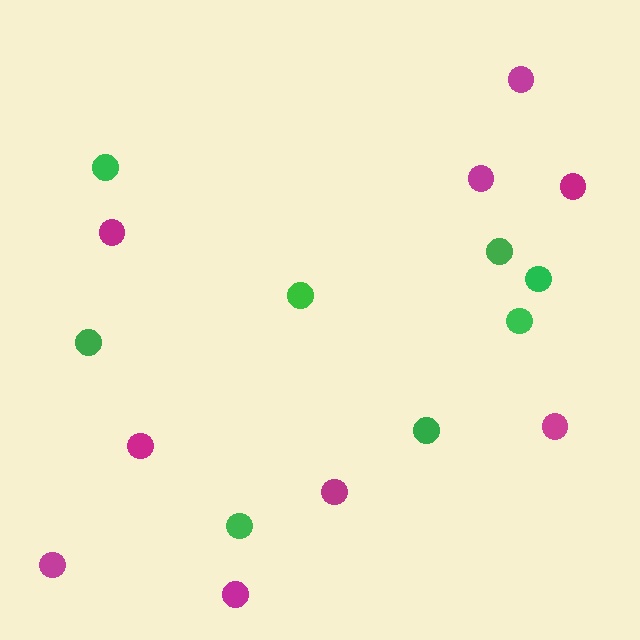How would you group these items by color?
There are 2 groups: one group of green circles (8) and one group of magenta circles (9).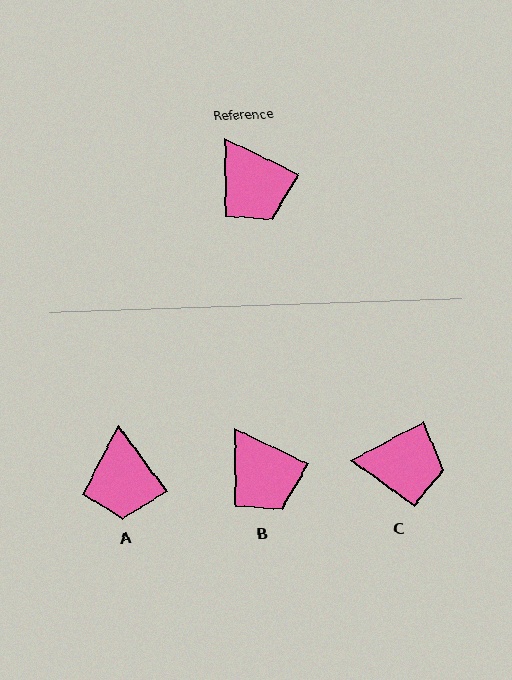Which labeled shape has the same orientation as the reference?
B.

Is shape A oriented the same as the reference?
No, it is off by about 28 degrees.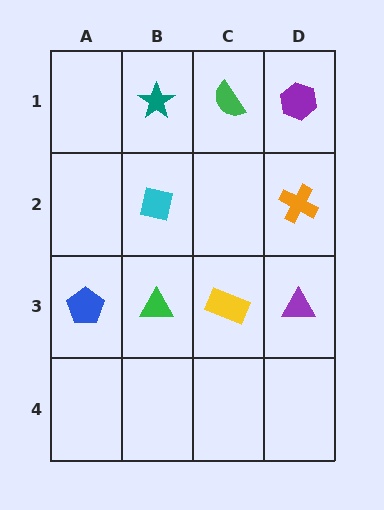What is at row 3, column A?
A blue pentagon.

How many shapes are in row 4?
0 shapes.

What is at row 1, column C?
A green semicircle.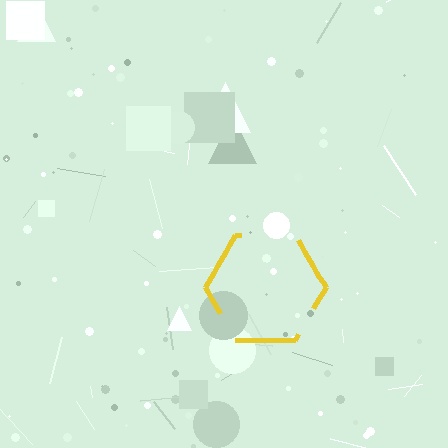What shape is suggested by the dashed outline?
The dashed outline suggests a hexagon.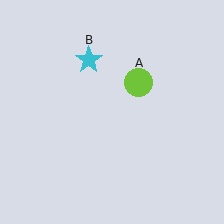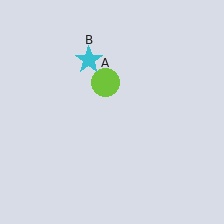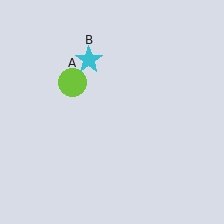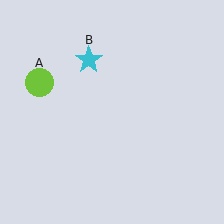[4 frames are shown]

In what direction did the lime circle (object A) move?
The lime circle (object A) moved left.